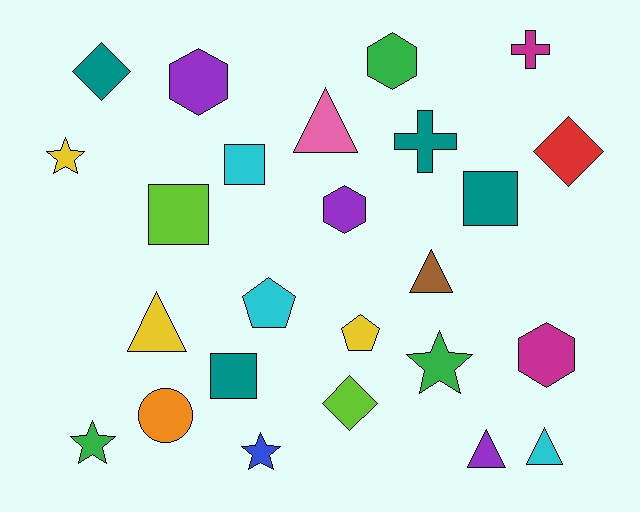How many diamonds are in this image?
There are 3 diamonds.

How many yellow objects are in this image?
There are 3 yellow objects.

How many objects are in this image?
There are 25 objects.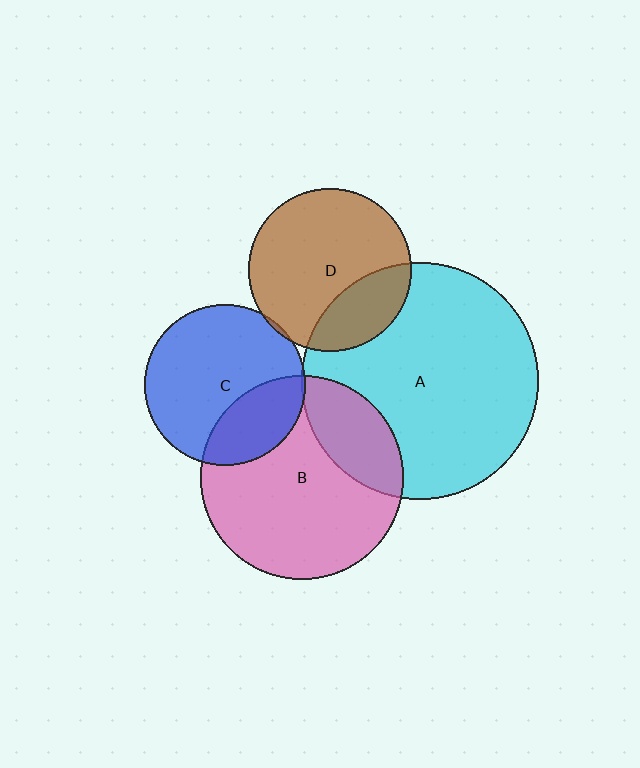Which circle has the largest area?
Circle A (cyan).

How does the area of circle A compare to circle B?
Approximately 1.4 times.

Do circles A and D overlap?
Yes.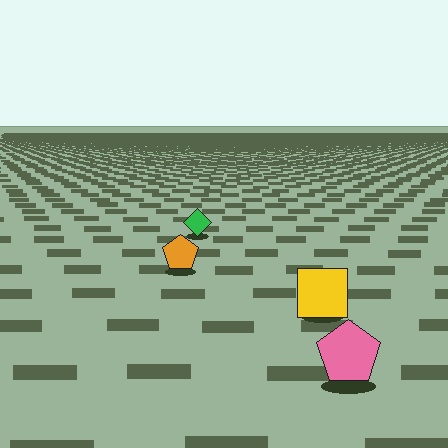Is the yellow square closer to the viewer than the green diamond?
Yes. The yellow square is closer — you can tell from the texture gradient: the ground texture is coarser near it.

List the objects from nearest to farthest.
From nearest to farthest: the pink pentagon, the yellow square, the orange pentagon, the green diamond.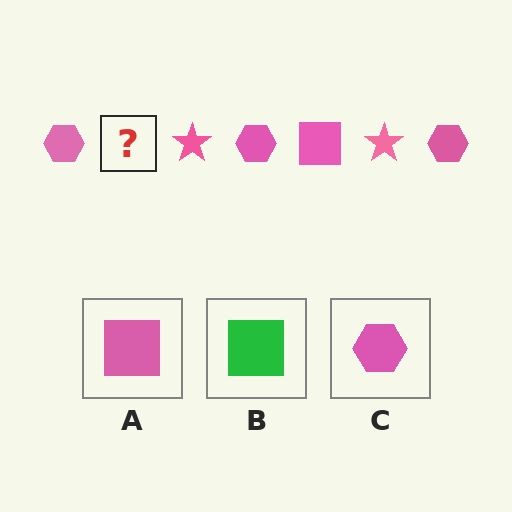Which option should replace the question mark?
Option A.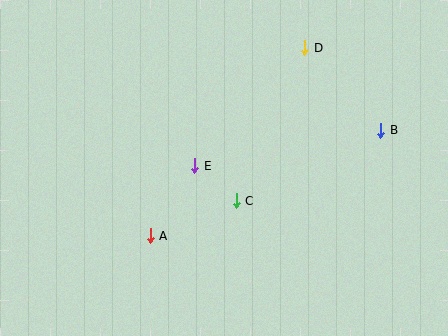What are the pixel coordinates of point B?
Point B is at (381, 130).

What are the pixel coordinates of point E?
Point E is at (195, 166).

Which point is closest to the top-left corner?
Point E is closest to the top-left corner.